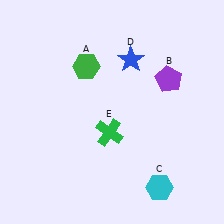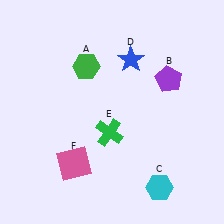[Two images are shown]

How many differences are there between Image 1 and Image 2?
There is 1 difference between the two images.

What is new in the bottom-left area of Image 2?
A pink square (F) was added in the bottom-left area of Image 2.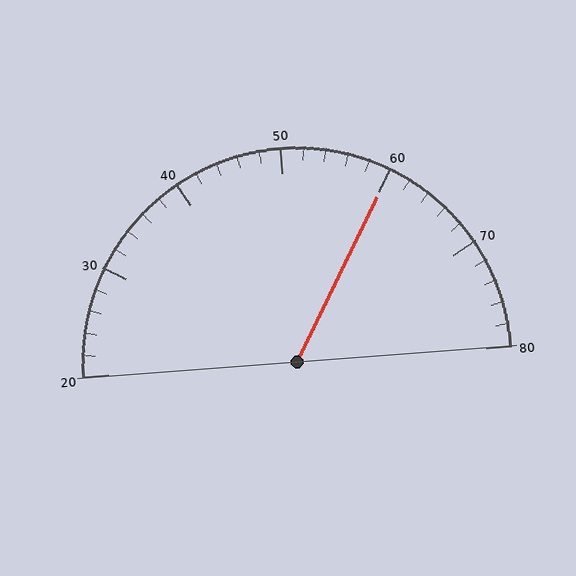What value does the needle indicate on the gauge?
The needle indicates approximately 60.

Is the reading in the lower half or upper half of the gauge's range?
The reading is in the upper half of the range (20 to 80).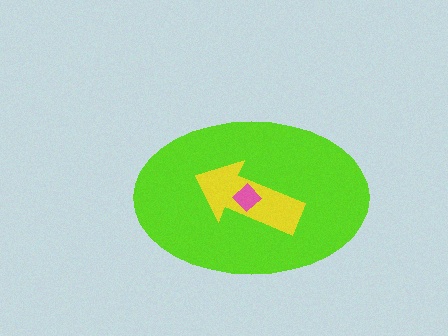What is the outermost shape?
The lime ellipse.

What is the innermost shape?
The pink diamond.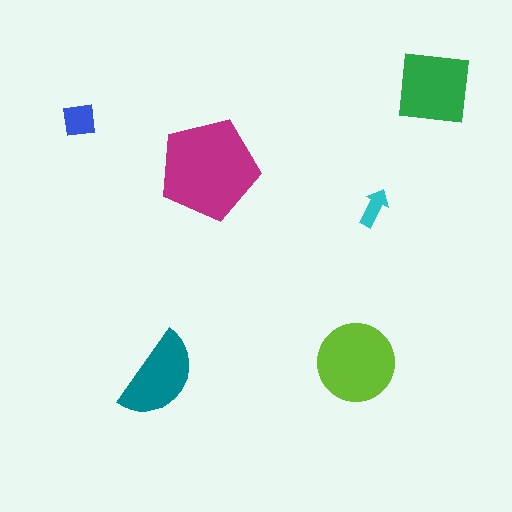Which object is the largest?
The magenta pentagon.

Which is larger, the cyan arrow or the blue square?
The blue square.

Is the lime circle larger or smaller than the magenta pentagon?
Smaller.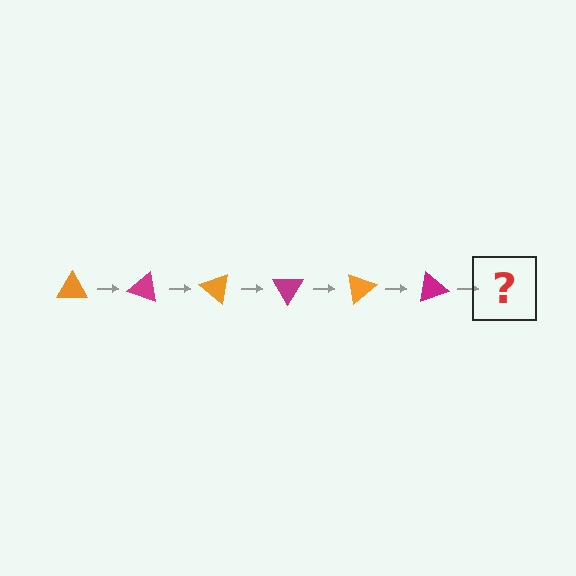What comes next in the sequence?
The next element should be an orange triangle, rotated 120 degrees from the start.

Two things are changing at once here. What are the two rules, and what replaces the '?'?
The two rules are that it rotates 20 degrees each step and the color cycles through orange and magenta. The '?' should be an orange triangle, rotated 120 degrees from the start.